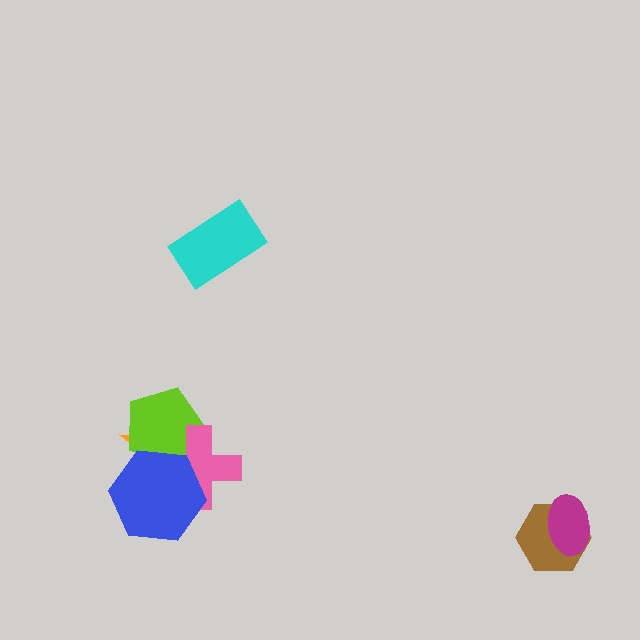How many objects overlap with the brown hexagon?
1 object overlaps with the brown hexagon.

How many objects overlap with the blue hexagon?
3 objects overlap with the blue hexagon.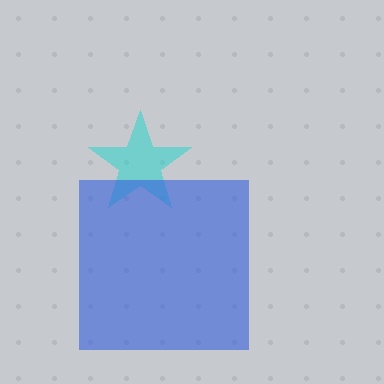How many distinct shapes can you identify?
There are 2 distinct shapes: a cyan star, a blue square.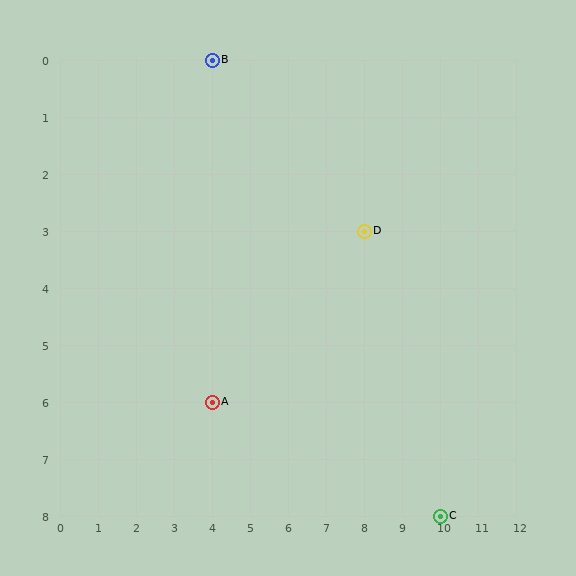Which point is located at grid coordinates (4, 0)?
Point B is at (4, 0).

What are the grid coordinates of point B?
Point B is at grid coordinates (4, 0).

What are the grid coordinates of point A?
Point A is at grid coordinates (4, 6).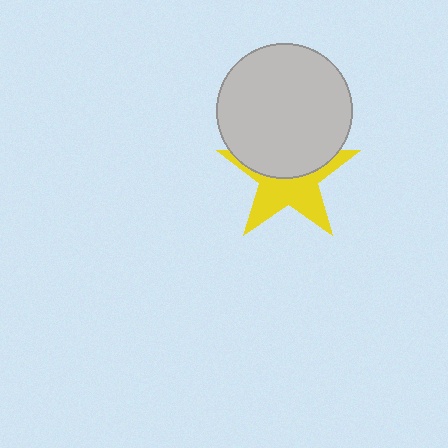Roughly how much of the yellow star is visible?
About half of it is visible (roughly 52%).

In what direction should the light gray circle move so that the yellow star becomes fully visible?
The light gray circle should move up. That is the shortest direction to clear the overlap and leave the yellow star fully visible.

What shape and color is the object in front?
The object in front is a light gray circle.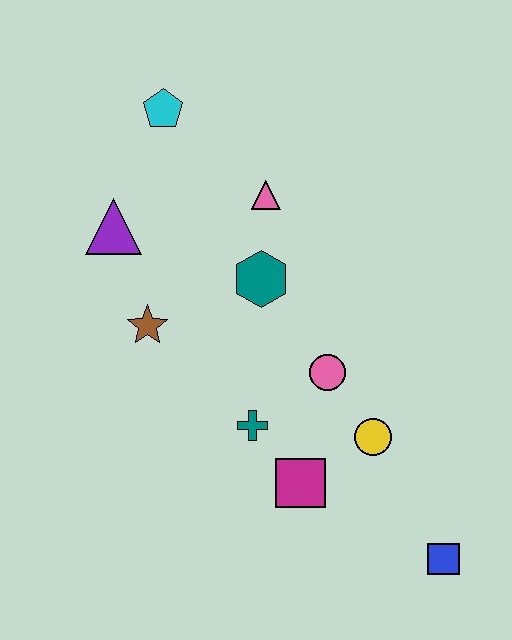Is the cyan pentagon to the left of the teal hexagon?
Yes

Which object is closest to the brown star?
The purple triangle is closest to the brown star.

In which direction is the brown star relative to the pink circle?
The brown star is to the left of the pink circle.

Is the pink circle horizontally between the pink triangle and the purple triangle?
No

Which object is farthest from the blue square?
The cyan pentagon is farthest from the blue square.